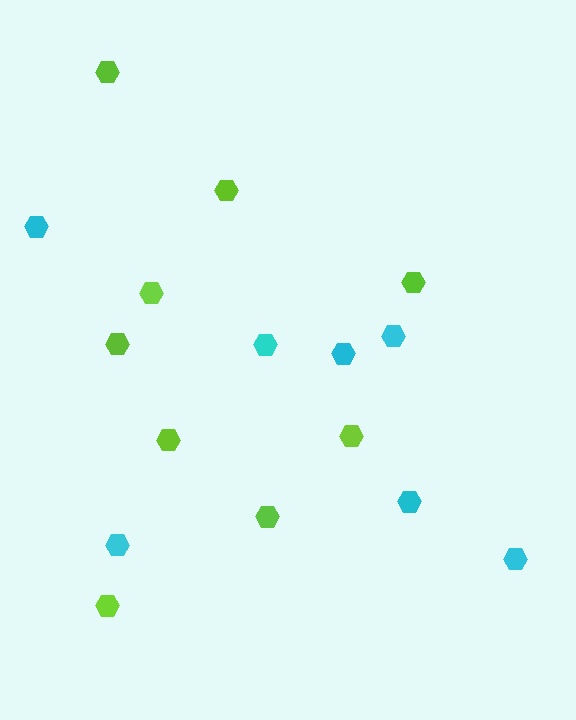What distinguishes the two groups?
There are 2 groups: one group of cyan hexagons (7) and one group of lime hexagons (9).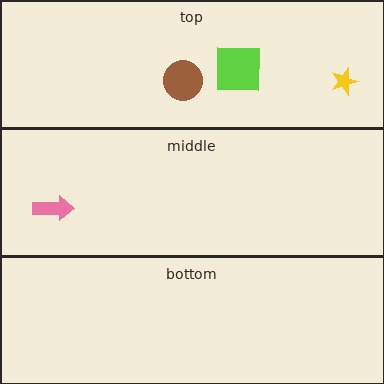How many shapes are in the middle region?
1.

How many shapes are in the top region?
3.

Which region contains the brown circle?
The top region.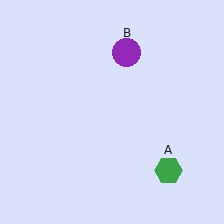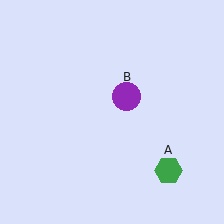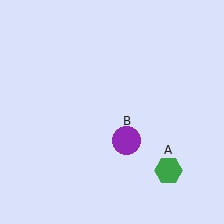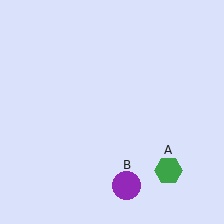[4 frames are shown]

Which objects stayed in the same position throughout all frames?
Green hexagon (object A) remained stationary.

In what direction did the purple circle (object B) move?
The purple circle (object B) moved down.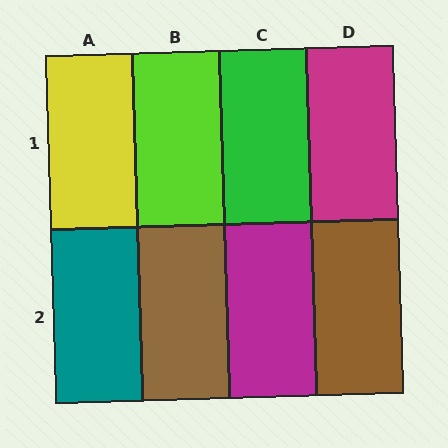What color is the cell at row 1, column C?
Green.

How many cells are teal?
1 cell is teal.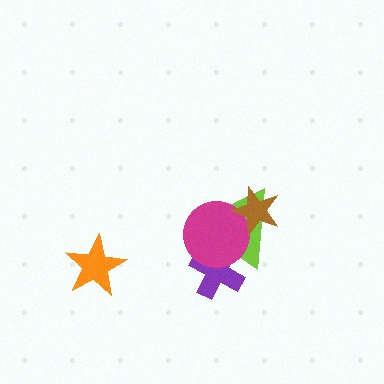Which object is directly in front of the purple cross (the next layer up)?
The lime triangle is directly in front of the purple cross.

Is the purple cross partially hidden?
Yes, it is partially covered by another shape.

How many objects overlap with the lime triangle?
3 objects overlap with the lime triangle.